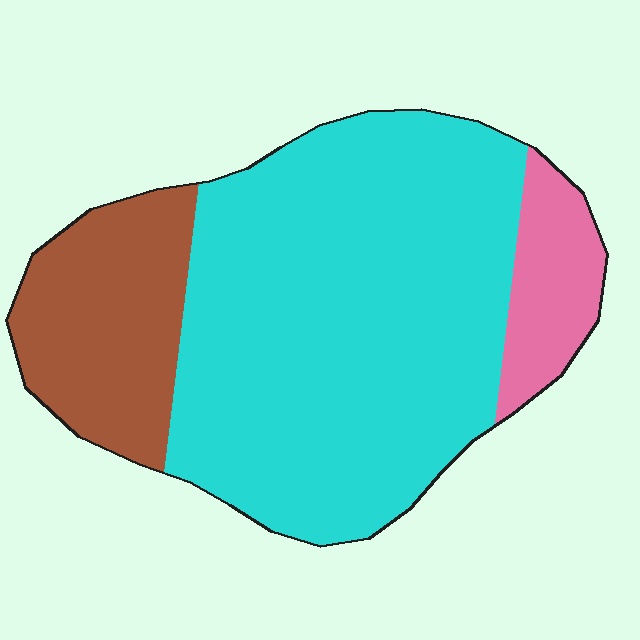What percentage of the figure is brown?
Brown takes up about one fifth (1/5) of the figure.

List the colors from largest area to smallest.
From largest to smallest: cyan, brown, pink.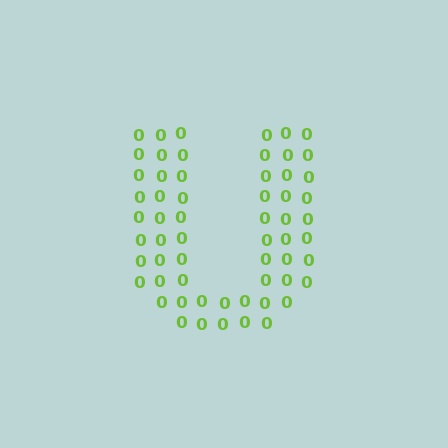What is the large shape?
The large shape is the letter U.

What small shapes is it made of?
It is made of small digit 0's.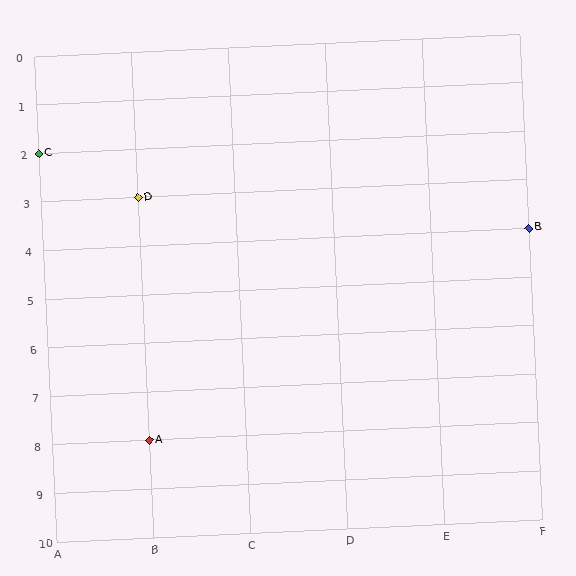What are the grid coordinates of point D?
Point D is at grid coordinates (B, 3).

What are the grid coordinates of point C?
Point C is at grid coordinates (A, 2).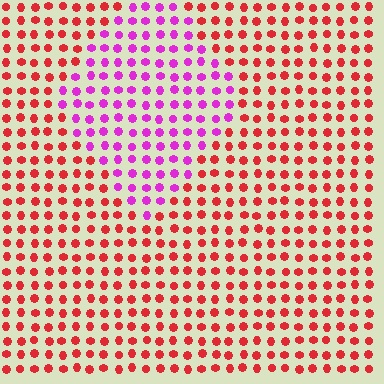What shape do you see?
I see a diamond.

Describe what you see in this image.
The image is filled with small red elements in a uniform arrangement. A diamond-shaped region is visible where the elements are tinted to a slightly different hue, forming a subtle color boundary.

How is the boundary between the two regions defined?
The boundary is defined purely by a slight shift in hue (about 54 degrees). Spacing, size, and orientation are identical on both sides.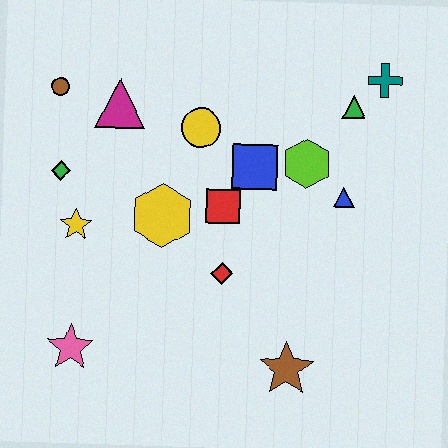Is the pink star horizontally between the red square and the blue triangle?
No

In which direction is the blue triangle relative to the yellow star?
The blue triangle is to the right of the yellow star.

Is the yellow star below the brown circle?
Yes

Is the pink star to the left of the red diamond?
Yes